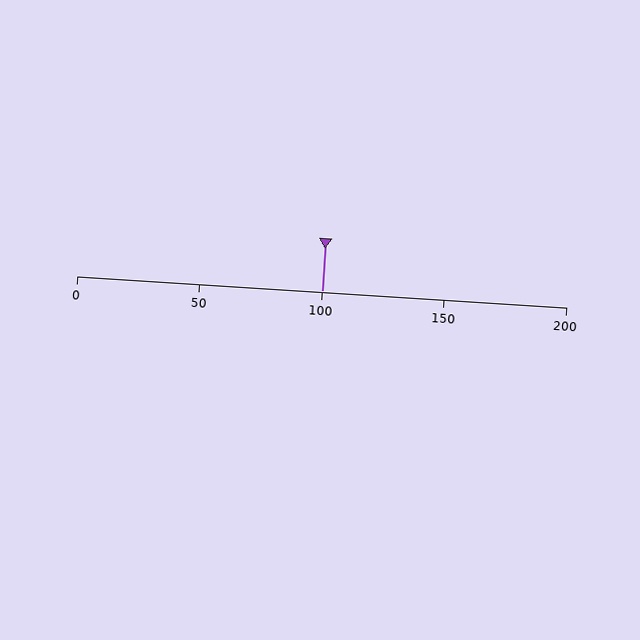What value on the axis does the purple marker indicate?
The marker indicates approximately 100.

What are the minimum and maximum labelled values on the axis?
The axis runs from 0 to 200.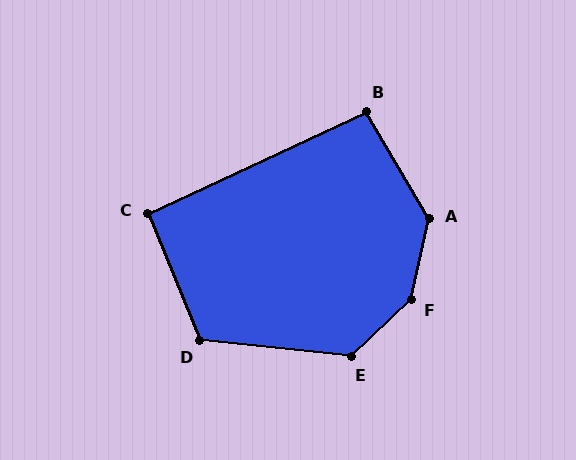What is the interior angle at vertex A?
Approximately 137 degrees (obtuse).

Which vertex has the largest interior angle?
F, at approximately 146 degrees.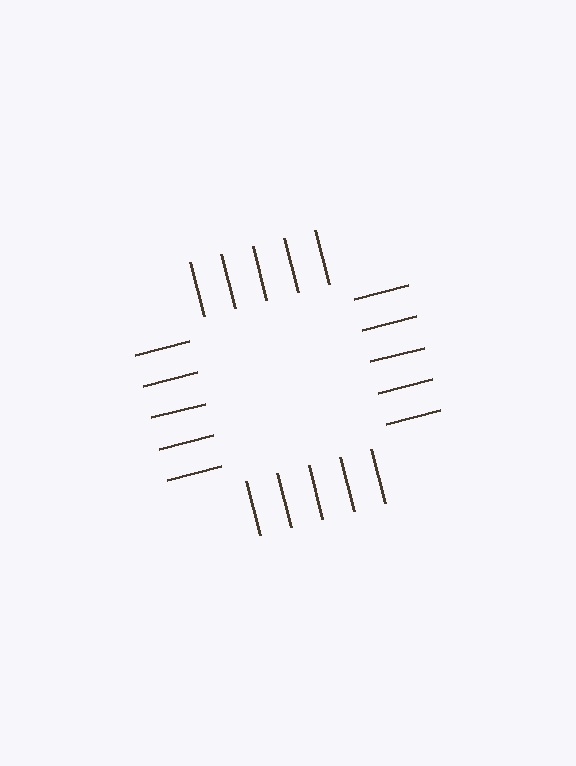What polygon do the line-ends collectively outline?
An illusory square — the line segments terminate on its edges but no continuous stroke is drawn.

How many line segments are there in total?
20 — 5 along each of the 4 edges.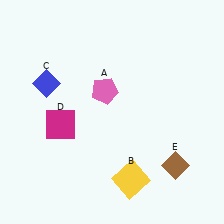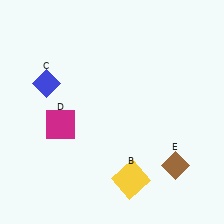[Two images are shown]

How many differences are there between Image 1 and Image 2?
There is 1 difference between the two images.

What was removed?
The pink pentagon (A) was removed in Image 2.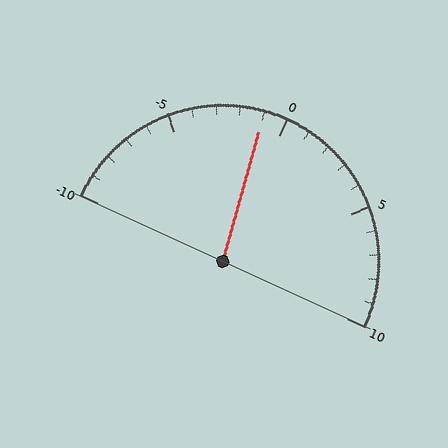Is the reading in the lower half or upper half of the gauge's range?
The reading is in the lower half of the range (-10 to 10).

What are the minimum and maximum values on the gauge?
The gauge ranges from -10 to 10.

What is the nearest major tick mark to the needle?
The nearest major tick mark is 0.